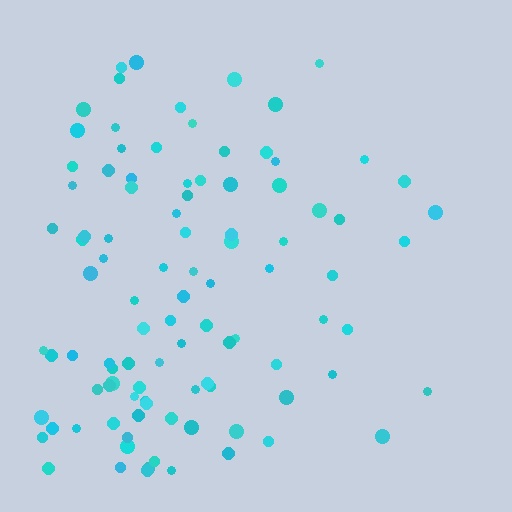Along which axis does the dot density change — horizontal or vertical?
Horizontal.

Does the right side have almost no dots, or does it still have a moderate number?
Still a moderate number, just noticeably fewer than the left.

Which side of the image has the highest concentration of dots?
The left.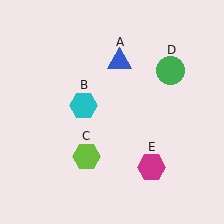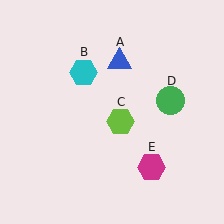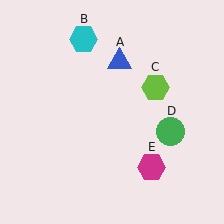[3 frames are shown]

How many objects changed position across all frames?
3 objects changed position: cyan hexagon (object B), lime hexagon (object C), green circle (object D).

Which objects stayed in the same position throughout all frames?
Blue triangle (object A) and magenta hexagon (object E) remained stationary.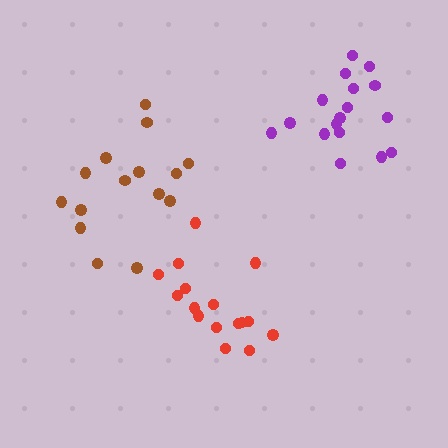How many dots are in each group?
Group 1: 15 dots, Group 2: 16 dots, Group 3: 17 dots (48 total).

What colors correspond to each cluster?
The clusters are colored: brown, red, purple.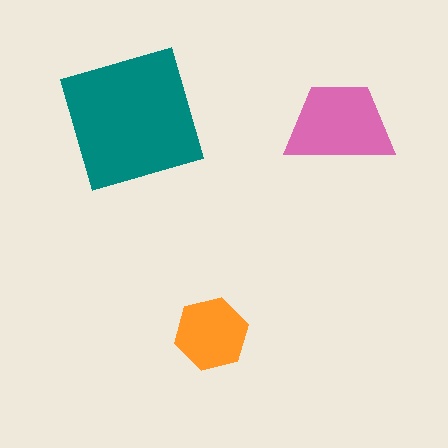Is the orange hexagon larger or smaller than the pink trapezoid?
Smaller.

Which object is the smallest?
The orange hexagon.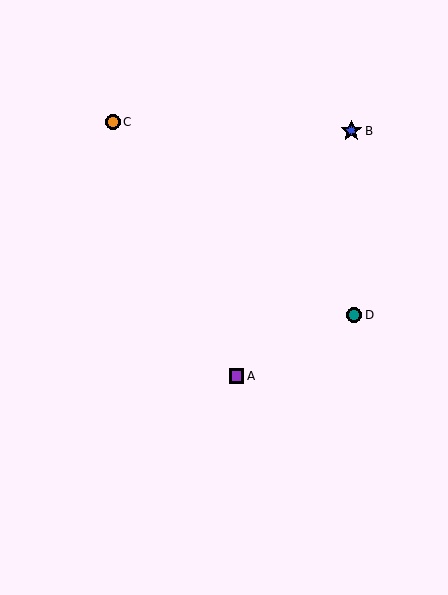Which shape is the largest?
The blue star (labeled B) is the largest.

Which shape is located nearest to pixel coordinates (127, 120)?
The orange circle (labeled C) at (113, 122) is nearest to that location.